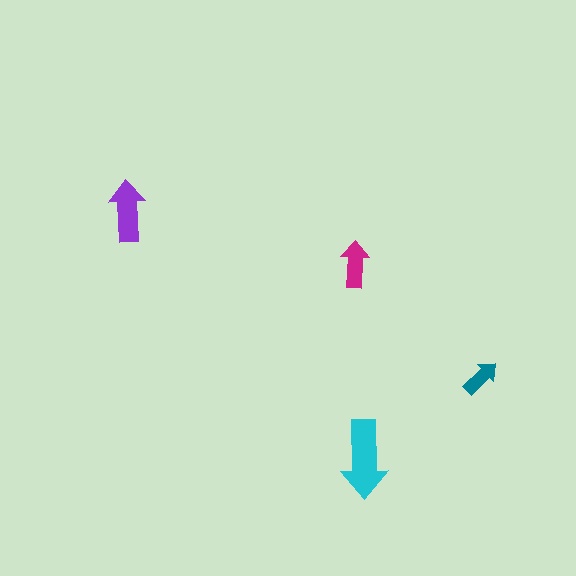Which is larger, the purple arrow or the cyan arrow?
The cyan one.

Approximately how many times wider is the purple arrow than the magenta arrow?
About 1.5 times wider.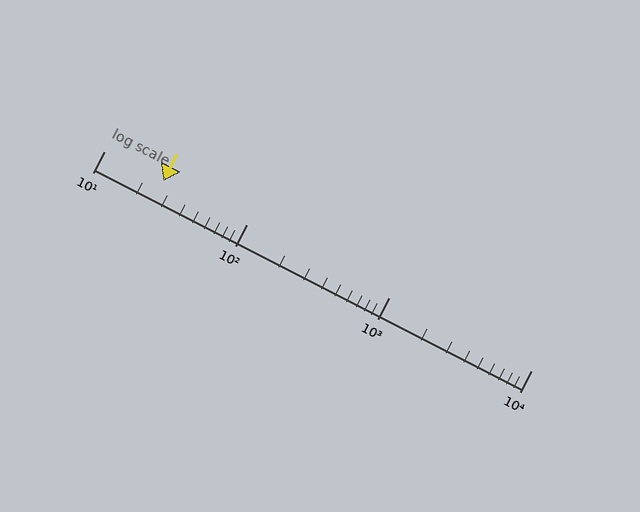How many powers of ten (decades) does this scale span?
The scale spans 3 decades, from 10 to 10000.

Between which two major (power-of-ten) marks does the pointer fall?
The pointer is between 10 and 100.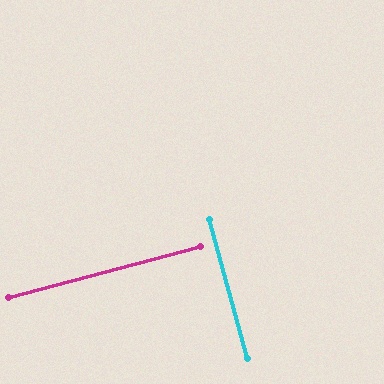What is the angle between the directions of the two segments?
Approximately 90 degrees.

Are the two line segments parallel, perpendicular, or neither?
Perpendicular — they meet at approximately 90°.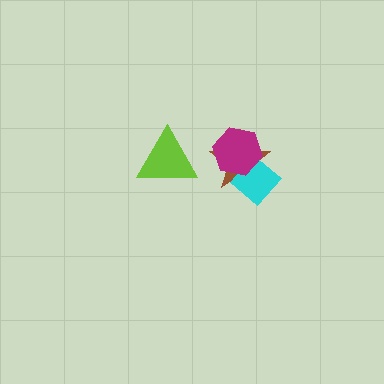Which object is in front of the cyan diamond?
The magenta hexagon is in front of the cyan diamond.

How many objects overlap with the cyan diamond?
2 objects overlap with the cyan diamond.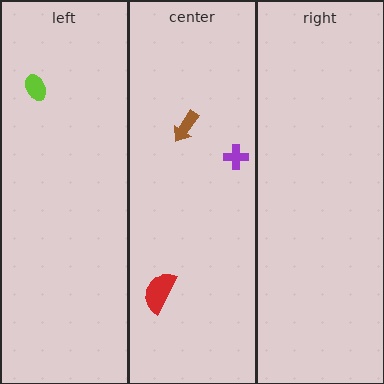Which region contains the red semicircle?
The center region.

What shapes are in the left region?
The lime ellipse.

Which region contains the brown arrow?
The center region.